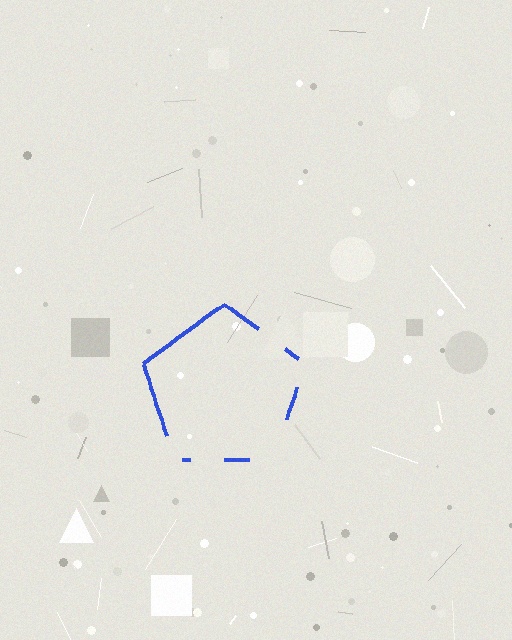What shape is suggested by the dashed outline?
The dashed outline suggests a pentagon.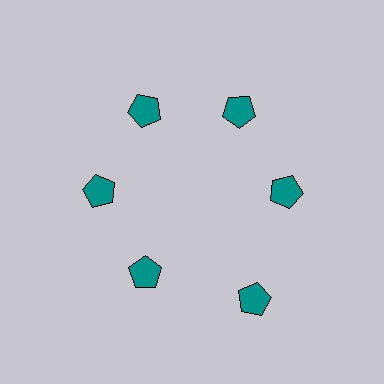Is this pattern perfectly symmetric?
No. The 6 teal pentagons are arranged in a ring, but one element near the 5 o'clock position is pushed outward from the center, breaking the 6-fold rotational symmetry.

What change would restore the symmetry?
The symmetry would be restored by moving it inward, back onto the ring so that all 6 pentagons sit at equal angles and equal distance from the center.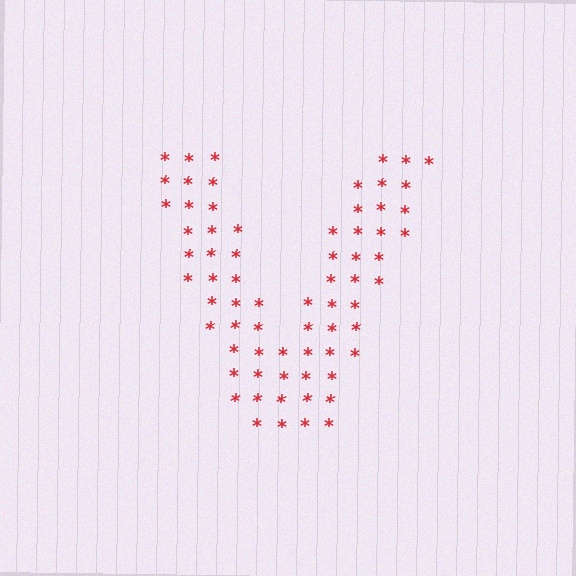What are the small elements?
The small elements are asterisks.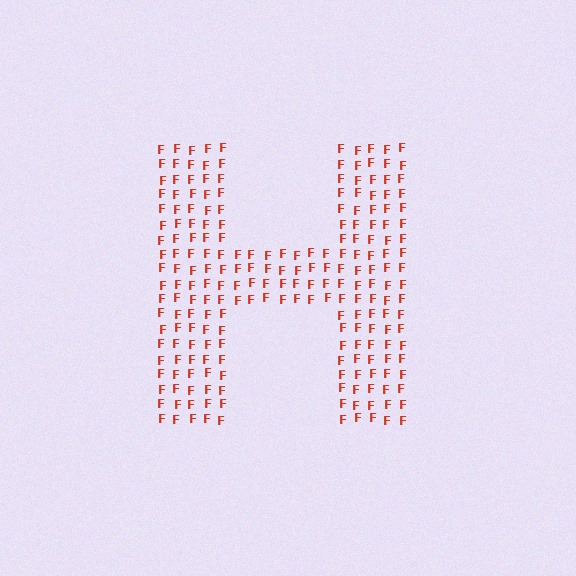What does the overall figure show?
The overall figure shows the letter H.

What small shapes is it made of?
It is made of small letter F's.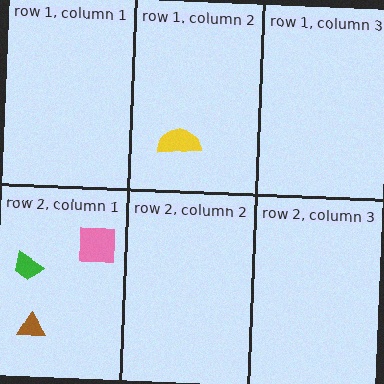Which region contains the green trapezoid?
The row 2, column 1 region.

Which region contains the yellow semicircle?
The row 1, column 2 region.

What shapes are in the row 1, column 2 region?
The yellow semicircle.